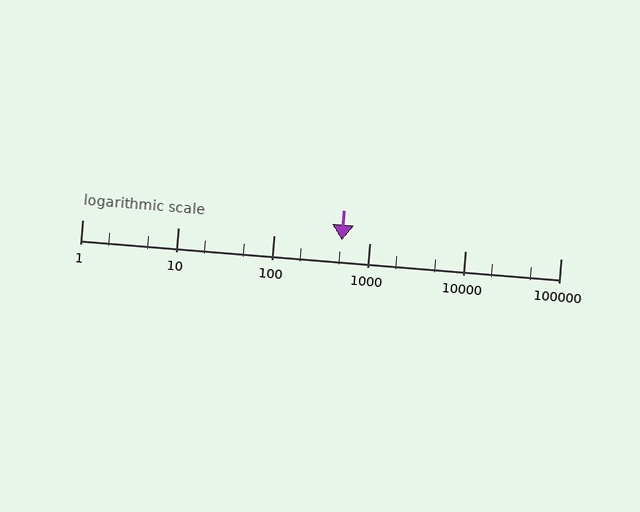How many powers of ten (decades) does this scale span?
The scale spans 5 decades, from 1 to 100000.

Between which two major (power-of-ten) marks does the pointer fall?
The pointer is between 100 and 1000.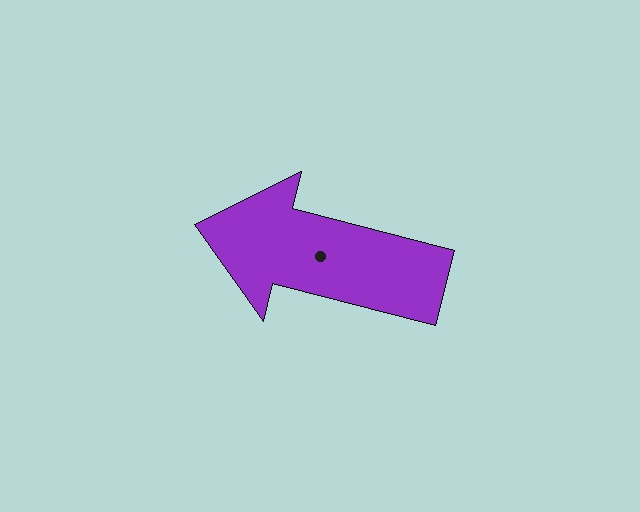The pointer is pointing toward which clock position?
Roughly 9 o'clock.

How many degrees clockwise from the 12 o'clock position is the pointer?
Approximately 284 degrees.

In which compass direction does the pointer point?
West.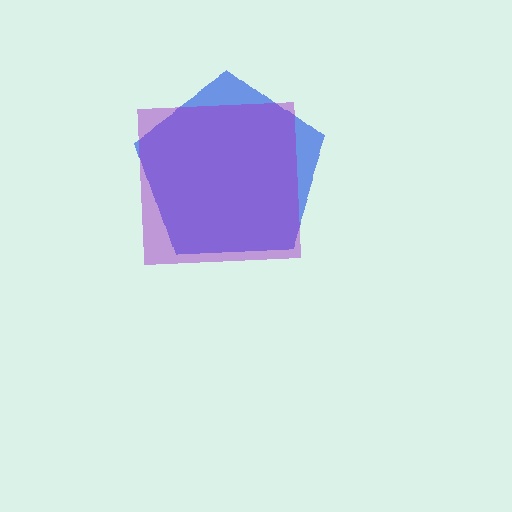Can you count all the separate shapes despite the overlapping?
Yes, there are 2 separate shapes.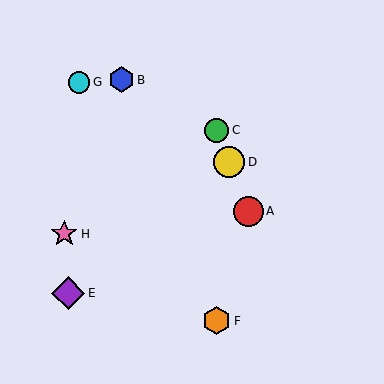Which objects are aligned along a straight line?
Objects A, C, D are aligned along a straight line.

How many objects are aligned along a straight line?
3 objects (A, C, D) are aligned along a straight line.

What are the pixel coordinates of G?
Object G is at (79, 82).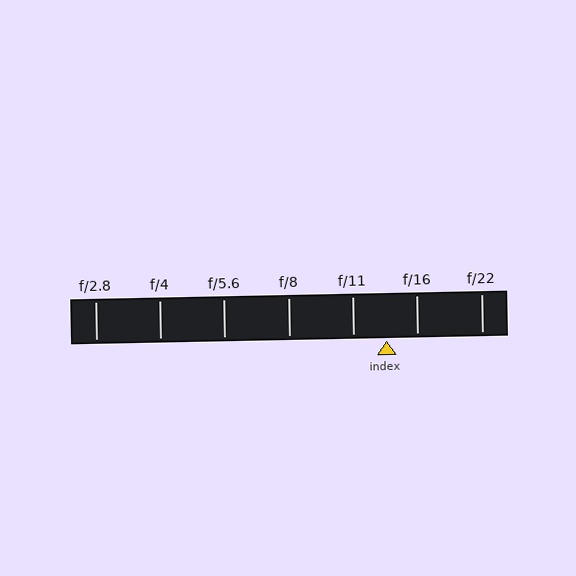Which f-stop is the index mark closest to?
The index mark is closest to f/16.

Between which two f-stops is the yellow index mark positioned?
The index mark is between f/11 and f/16.